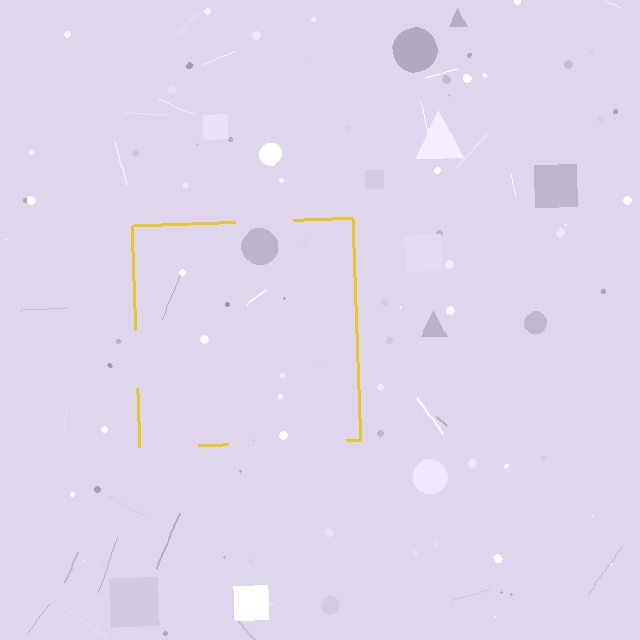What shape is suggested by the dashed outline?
The dashed outline suggests a square.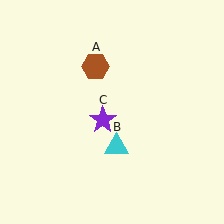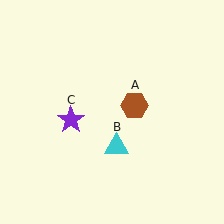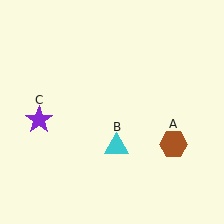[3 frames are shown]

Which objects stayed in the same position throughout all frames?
Cyan triangle (object B) remained stationary.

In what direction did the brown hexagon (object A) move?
The brown hexagon (object A) moved down and to the right.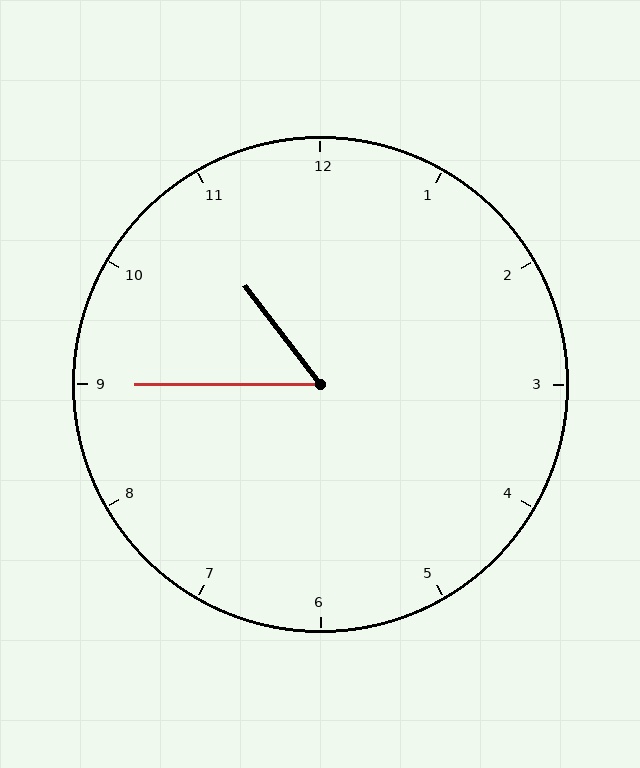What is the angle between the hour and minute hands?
Approximately 52 degrees.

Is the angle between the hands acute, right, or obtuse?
It is acute.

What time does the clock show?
10:45.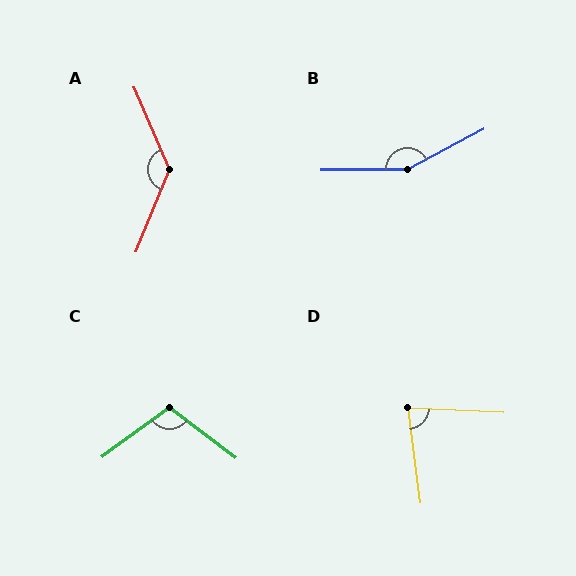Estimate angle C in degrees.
Approximately 106 degrees.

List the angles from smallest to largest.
D (80°), C (106°), A (135°), B (152°).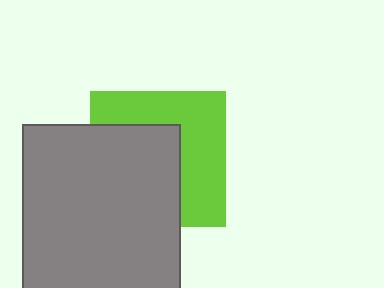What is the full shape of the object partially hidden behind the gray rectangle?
The partially hidden object is a lime square.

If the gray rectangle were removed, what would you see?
You would see the complete lime square.